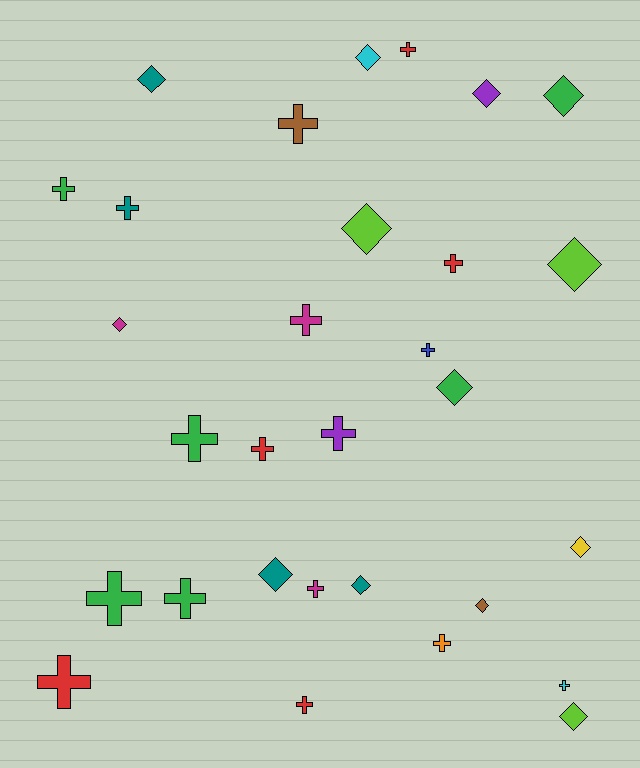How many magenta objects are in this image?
There are 3 magenta objects.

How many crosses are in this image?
There are 17 crosses.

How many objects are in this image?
There are 30 objects.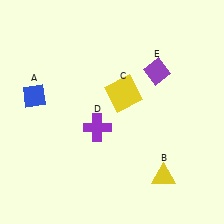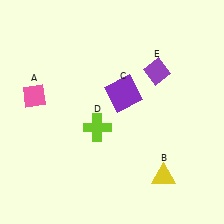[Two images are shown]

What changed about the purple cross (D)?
In Image 1, D is purple. In Image 2, it changed to lime.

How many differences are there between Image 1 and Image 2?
There are 3 differences between the two images.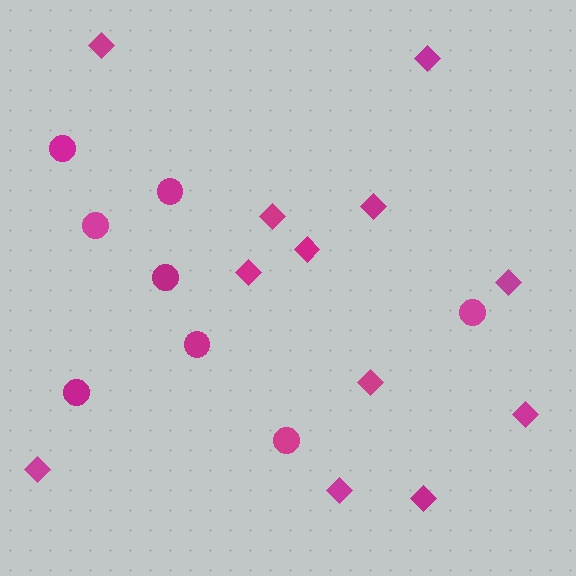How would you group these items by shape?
There are 2 groups: one group of circles (8) and one group of diamonds (12).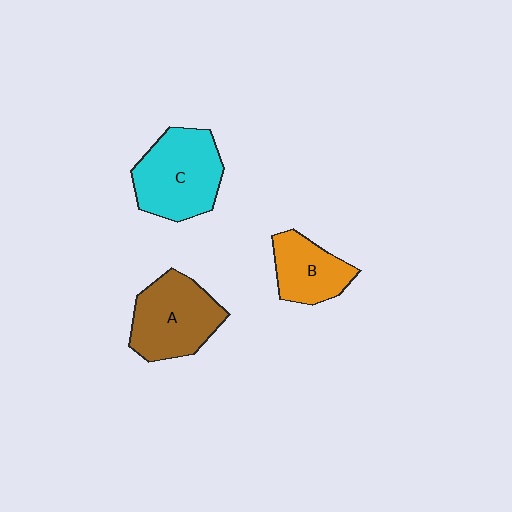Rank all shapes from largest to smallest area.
From largest to smallest: C (cyan), A (brown), B (orange).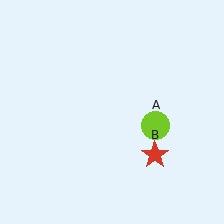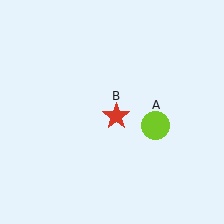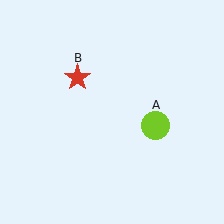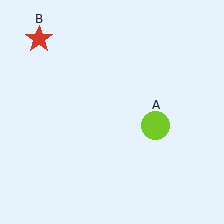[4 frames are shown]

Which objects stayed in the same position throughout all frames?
Lime circle (object A) remained stationary.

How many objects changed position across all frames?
1 object changed position: red star (object B).